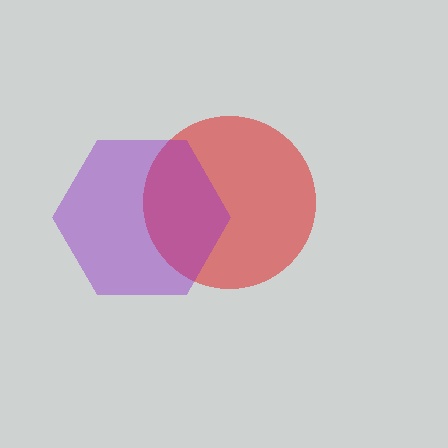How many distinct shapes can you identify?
There are 2 distinct shapes: a red circle, a purple hexagon.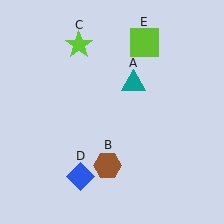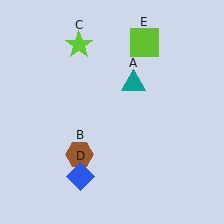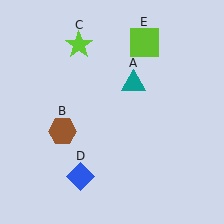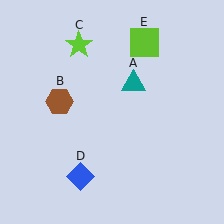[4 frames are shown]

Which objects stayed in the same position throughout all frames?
Teal triangle (object A) and lime star (object C) and blue diamond (object D) and lime square (object E) remained stationary.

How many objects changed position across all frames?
1 object changed position: brown hexagon (object B).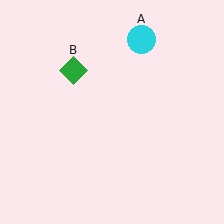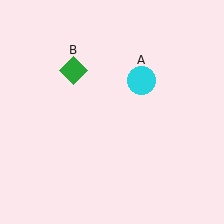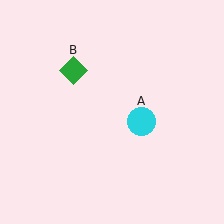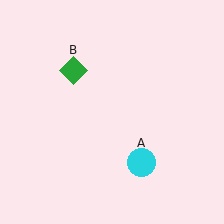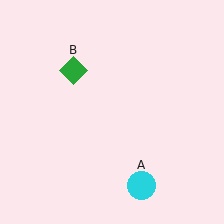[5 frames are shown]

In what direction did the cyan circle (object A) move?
The cyan circle (object A) moved down.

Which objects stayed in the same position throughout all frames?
Green diamond (object B) remained stationary.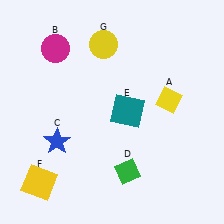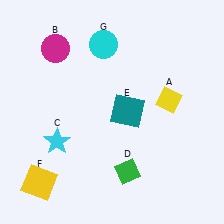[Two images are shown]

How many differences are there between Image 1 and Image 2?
There are 2 differences between the two images.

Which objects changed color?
C changed from blue to cyan. G changed from yellow to cyan.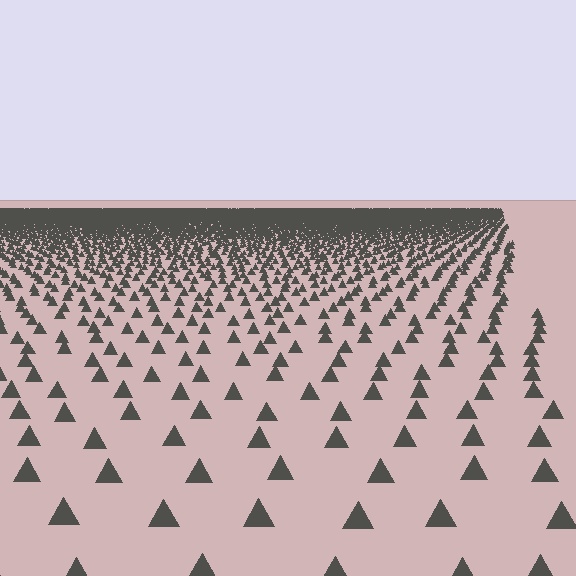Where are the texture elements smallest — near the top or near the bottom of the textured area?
Near the top.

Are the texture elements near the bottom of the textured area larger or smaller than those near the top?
Larger. Near the bottom, elements are closer to the viewer and appear at a bigger on-screen size.